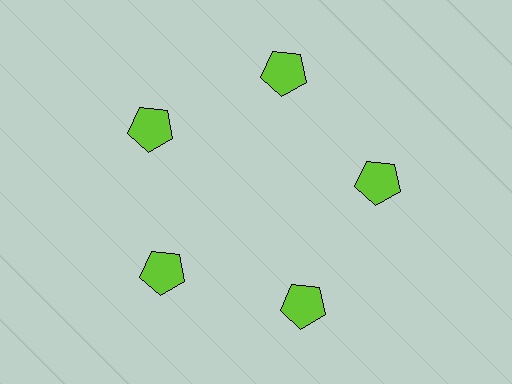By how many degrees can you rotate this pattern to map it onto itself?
The pattern maps onto itself every 72 degrees of rotation.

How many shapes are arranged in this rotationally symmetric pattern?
There are 5 shapes, arranged in 5 groups of 1.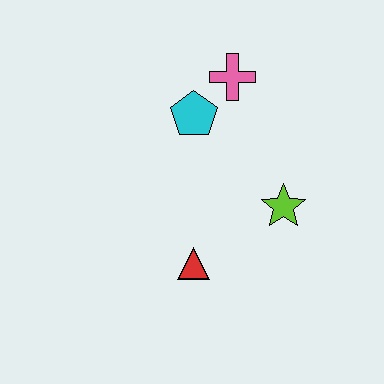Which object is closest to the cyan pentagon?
The pink cross is closest to the cyan pentagon.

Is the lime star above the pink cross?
No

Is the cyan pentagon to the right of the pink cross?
No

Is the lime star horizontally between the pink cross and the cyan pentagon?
No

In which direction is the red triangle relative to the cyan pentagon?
The red triangle is below the cyan pentagon.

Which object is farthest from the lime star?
The pink cross is farthest from the lime star.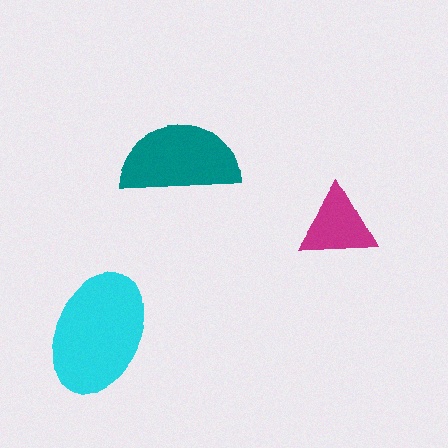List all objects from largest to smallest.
The cyan ellipse, the teal semicircle, the magenta triangle.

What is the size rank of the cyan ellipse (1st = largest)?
1st.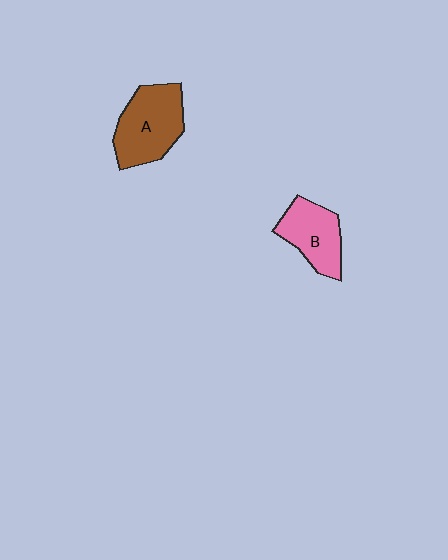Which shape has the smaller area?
Shape B (pink).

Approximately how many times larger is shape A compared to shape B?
Approximately 1.3 times.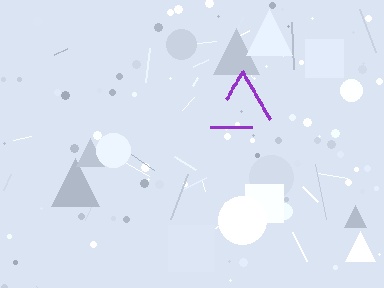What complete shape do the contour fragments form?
The contour fragments form a triangle.